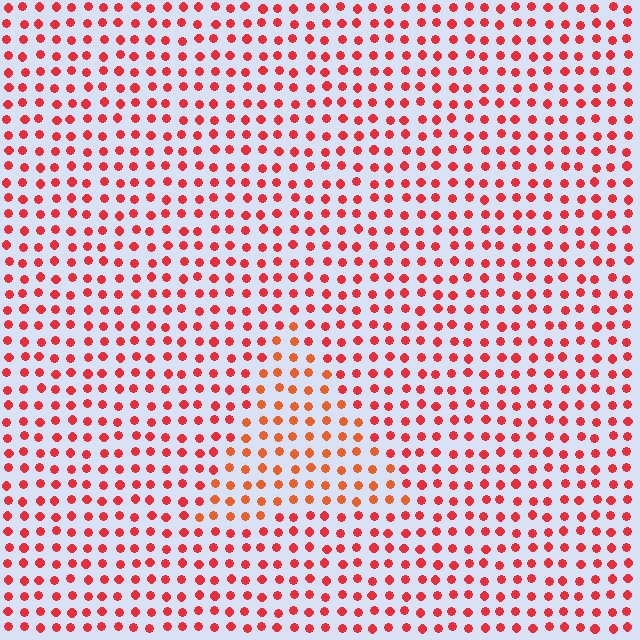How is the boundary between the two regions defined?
The boundary is defined purely by a slight shift in hue (about 21 degrees). Spacing, size, and orientation are identical on both sides.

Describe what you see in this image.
The image is filled with small red elements in a uniform arrangement. A triangle-shaped region is visible where the elements are tinted to a slightly different hue, forming a subtle color boundary.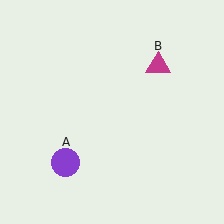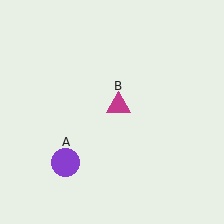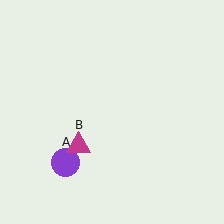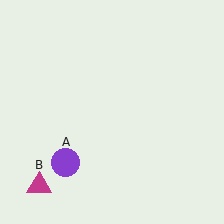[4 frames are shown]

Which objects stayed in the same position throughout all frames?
Purple circle (object A) remained stationary.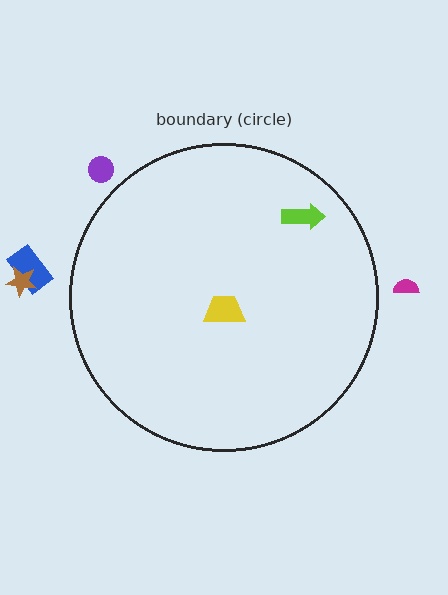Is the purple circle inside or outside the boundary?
Outside.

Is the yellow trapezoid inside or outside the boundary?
Inside.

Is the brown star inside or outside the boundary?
Outside.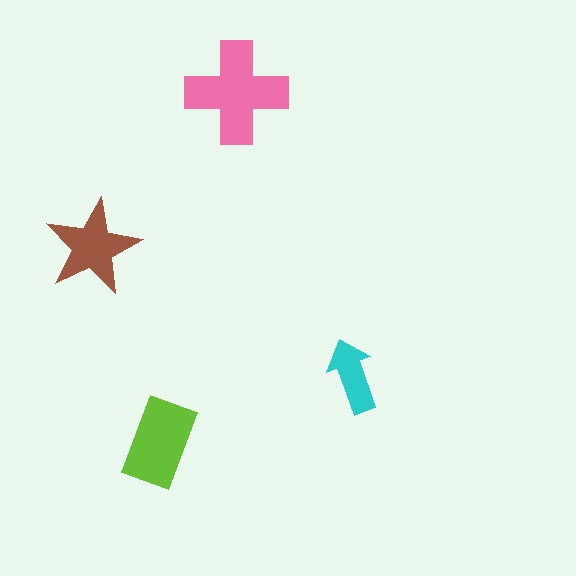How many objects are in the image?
There are 4 objects in the image.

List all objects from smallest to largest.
The cyan arrow, the brown star, the lime rectangle, the pink cross.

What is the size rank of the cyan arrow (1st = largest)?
4th.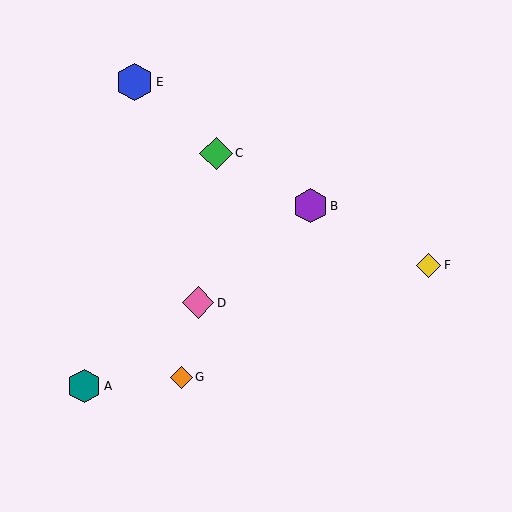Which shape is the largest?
The blue hexagon (labeled E) is the largest.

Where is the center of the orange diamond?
The center of the orange diamond is at (181, 377).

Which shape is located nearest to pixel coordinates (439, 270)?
The yellow diamond (labeled F) at (428, 265) is nearest to that location.